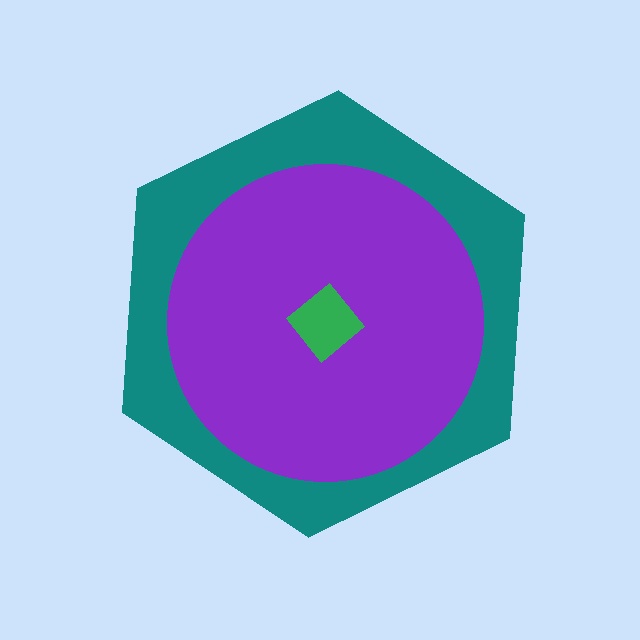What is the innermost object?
The green diamond.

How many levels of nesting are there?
3.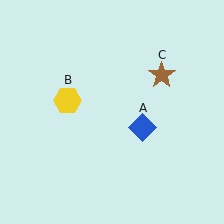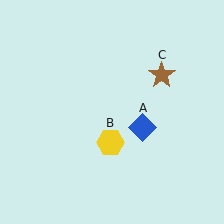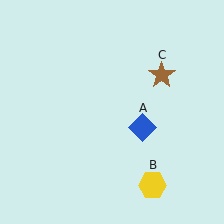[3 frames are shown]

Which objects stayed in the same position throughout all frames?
Blue diamond (object A) and brown star (object C) remained stationary.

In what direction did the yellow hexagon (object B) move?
The yellow hexagon (object B) moved down and to the right.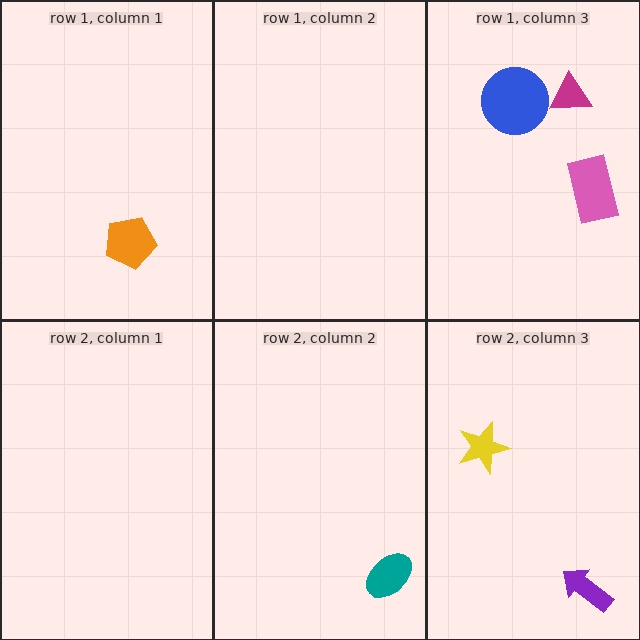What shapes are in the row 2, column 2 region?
The teal ellipse.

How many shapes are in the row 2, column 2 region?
1.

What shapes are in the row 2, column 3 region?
The purple arrow, the yellow star.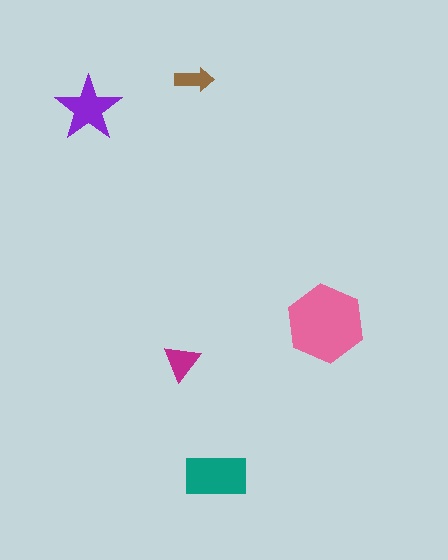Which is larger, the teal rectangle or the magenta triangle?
The teal rectangle.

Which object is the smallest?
The brown arrow.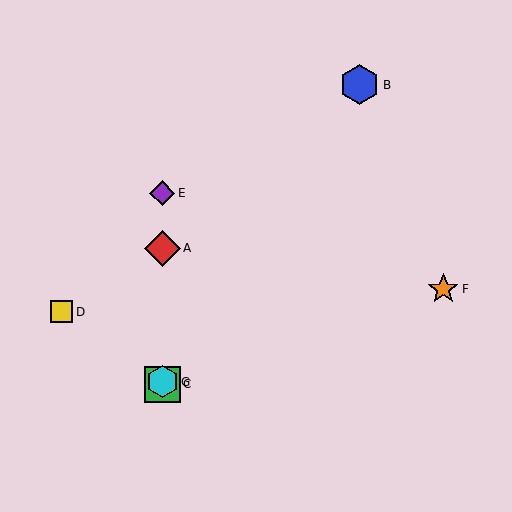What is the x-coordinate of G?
Object G is at x≈162.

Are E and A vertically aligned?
Yes, both are at x≈162.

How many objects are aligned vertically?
4 objects (A, C, E, G) are aligned vertically.